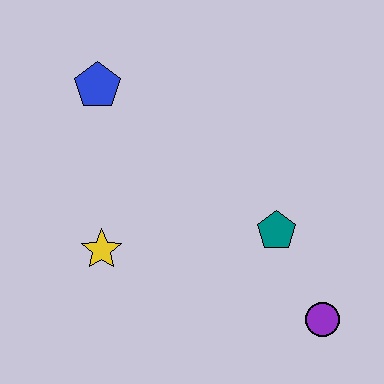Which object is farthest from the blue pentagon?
The purple circle is farthest from the blue pentagon.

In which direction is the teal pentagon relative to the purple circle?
The teal pentagon is above the purple circle.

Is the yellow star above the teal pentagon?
No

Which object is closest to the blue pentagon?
The yellow star is closest to the blue pentagon.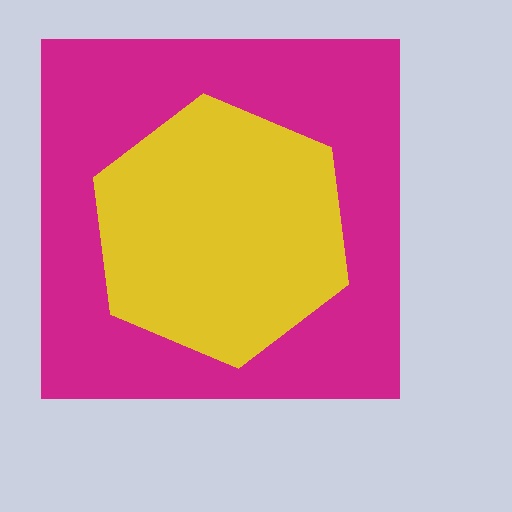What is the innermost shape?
The yellow hexagon.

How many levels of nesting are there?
2.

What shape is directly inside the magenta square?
The yellow hexagon.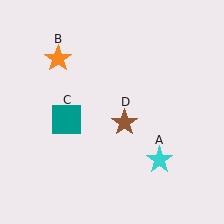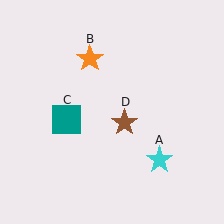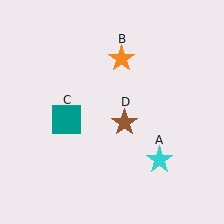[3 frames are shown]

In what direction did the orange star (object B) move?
The orange star (object B) moved right.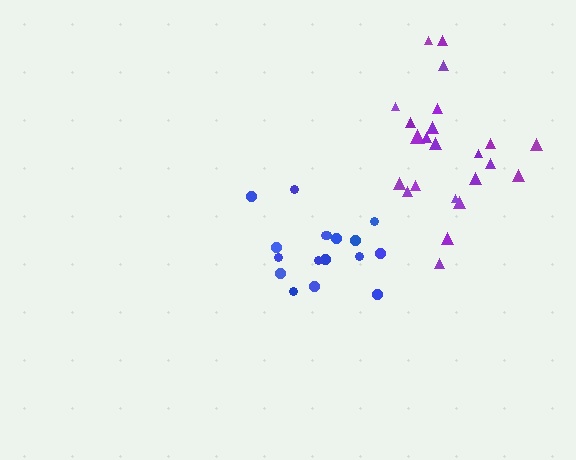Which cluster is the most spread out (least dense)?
Purple.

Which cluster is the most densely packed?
Blue.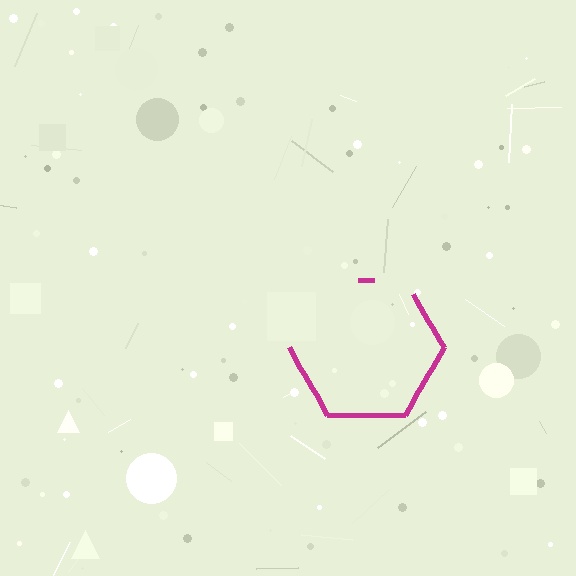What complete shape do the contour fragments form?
The contour fragments form a hexagon.